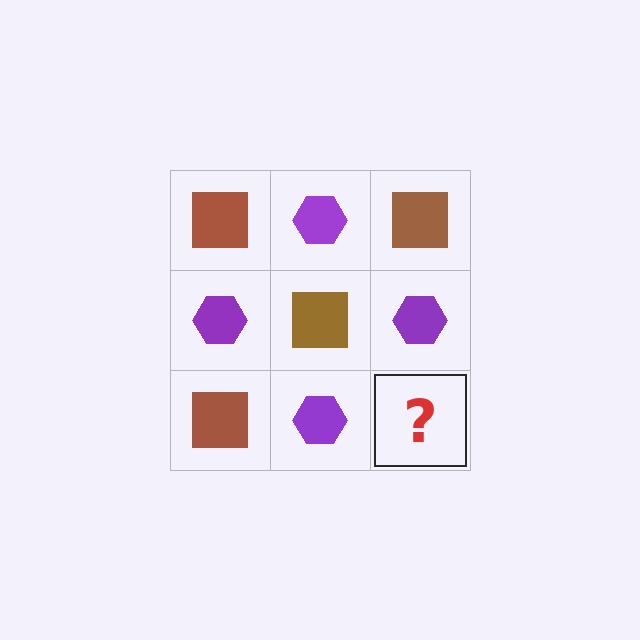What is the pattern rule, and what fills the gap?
The rule is that it alternates brown square and purple hexagon in a checkerboard pattern. The gap should be filled with a brown square.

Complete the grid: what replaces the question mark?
The question mark should be replaced with a brown square.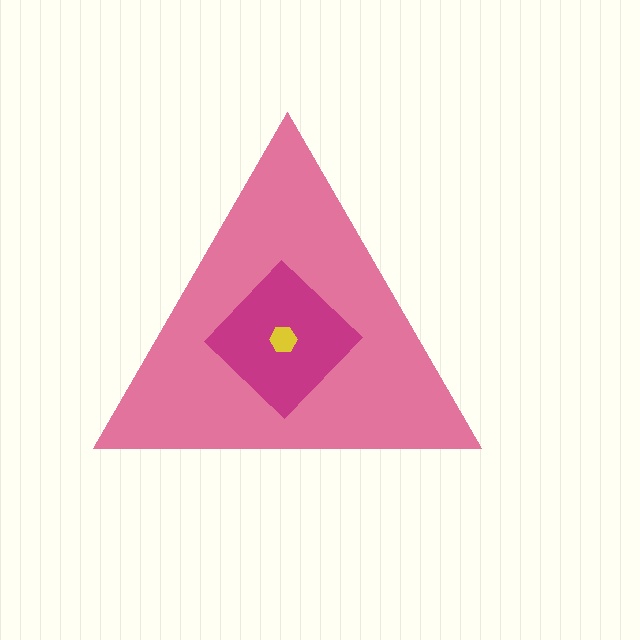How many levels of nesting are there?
3.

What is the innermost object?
The yellow hexagon.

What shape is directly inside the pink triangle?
The magenta diamond.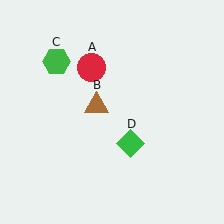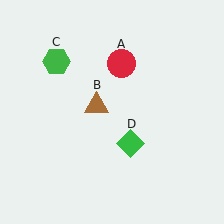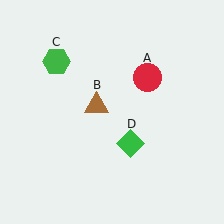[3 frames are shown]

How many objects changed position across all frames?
1 object changed position: red circle (object A).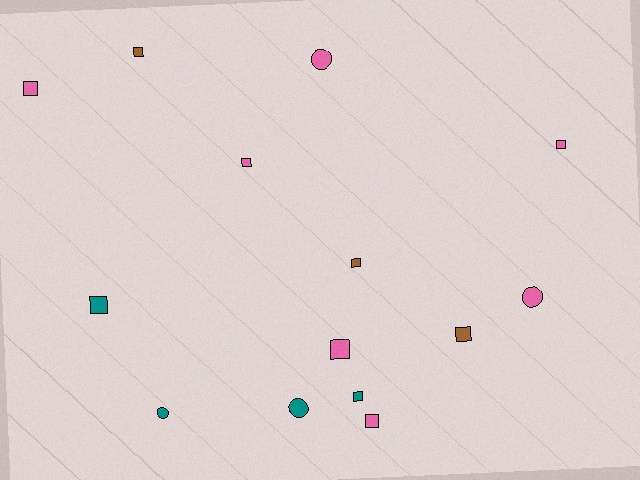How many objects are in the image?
There are 14 objects.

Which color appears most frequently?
Pink, with 7 objects.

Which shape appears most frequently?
Square, with 10 objects.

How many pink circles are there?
There are 2 pink circles.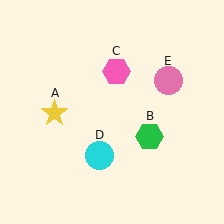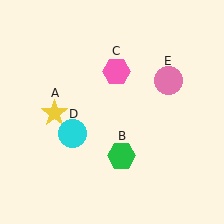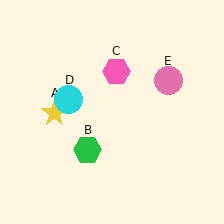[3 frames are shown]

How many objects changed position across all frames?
2 objects changed position: green hexagon (object B), cyan circle (object D).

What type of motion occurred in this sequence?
The green hexagon (object B), cyan circle (object D) rotated clockwise around the center of the scene.